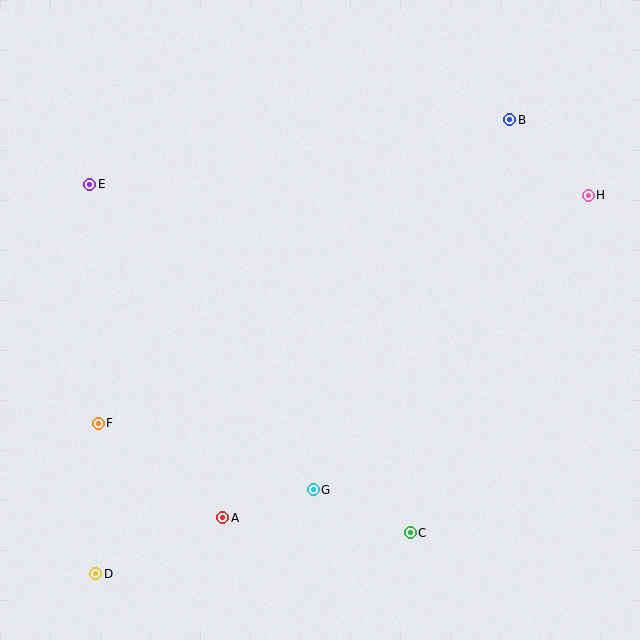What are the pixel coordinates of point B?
Point B is at (510, 120).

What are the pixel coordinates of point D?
Point D is at (96, 574).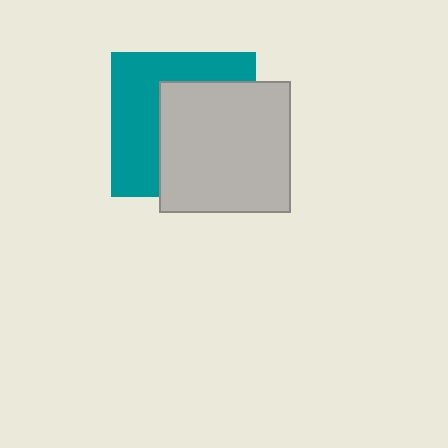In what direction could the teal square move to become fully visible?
The teal square could move left. That would shift it out from behind the light gray square entirely.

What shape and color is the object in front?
The object in front is a light gray square.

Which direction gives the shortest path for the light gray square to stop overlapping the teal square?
Moving right gives the shortest separation.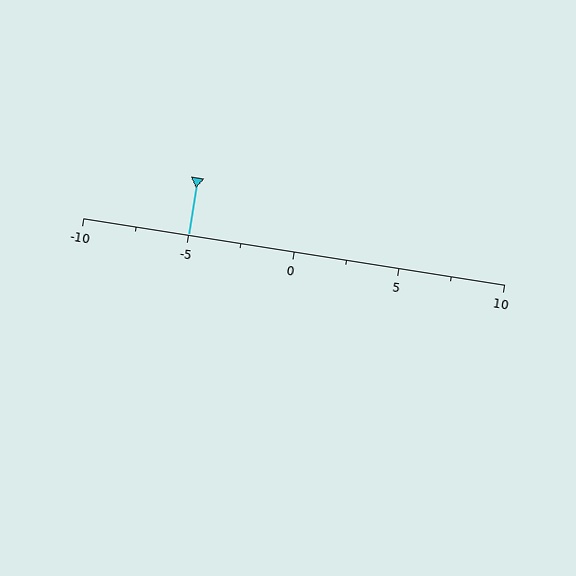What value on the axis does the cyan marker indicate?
The marker indicates approximately -5.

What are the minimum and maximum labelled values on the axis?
The axis runs from -10 to 10.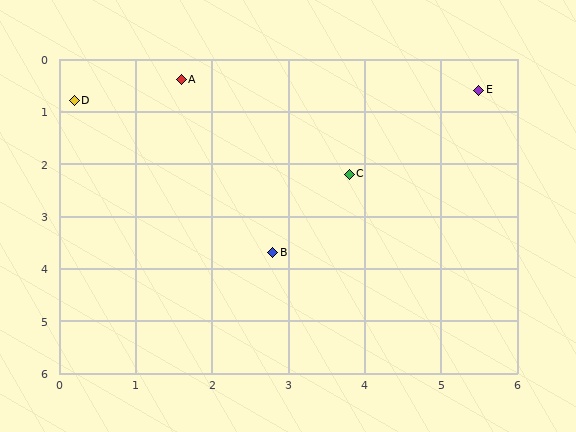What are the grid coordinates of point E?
Point E is at approximately (5.5, 0.6).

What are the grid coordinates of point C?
Point C is at approximately (3.8, 2.2).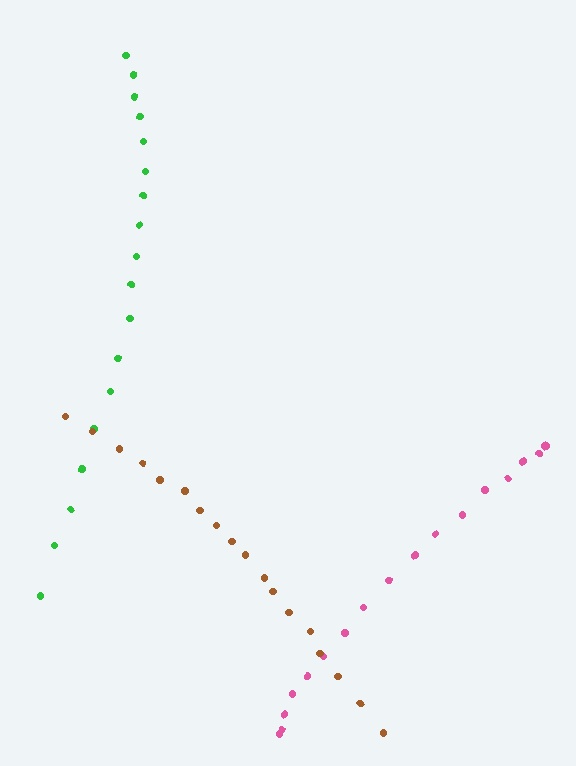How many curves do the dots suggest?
There are 3 distinct paths.